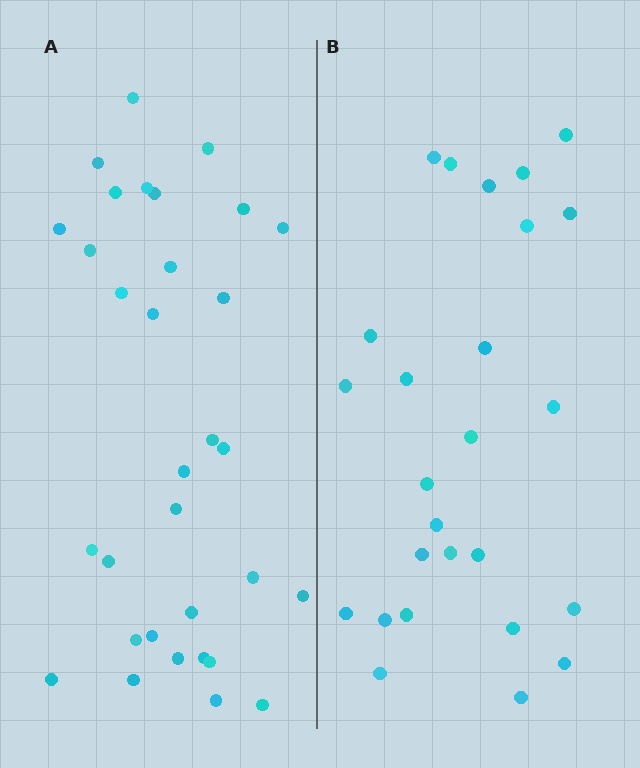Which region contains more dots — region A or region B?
Region A (the left region) has more dots.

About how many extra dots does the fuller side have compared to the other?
Region A has about 6 more dots than region B.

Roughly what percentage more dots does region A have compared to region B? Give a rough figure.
About 25% more.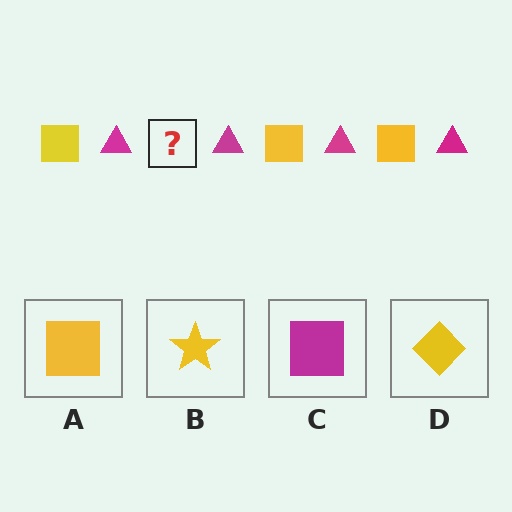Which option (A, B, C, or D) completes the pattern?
A.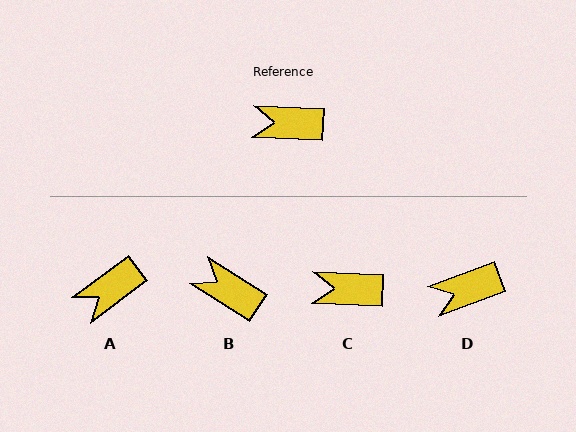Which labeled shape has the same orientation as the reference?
C.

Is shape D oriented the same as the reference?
No, it is off by about 22 degrees.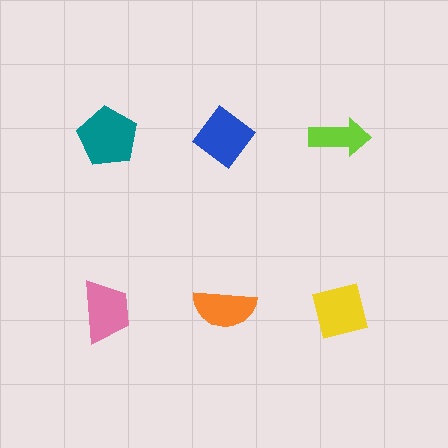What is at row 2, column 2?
An orange semicircle.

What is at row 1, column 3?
A lime arrow.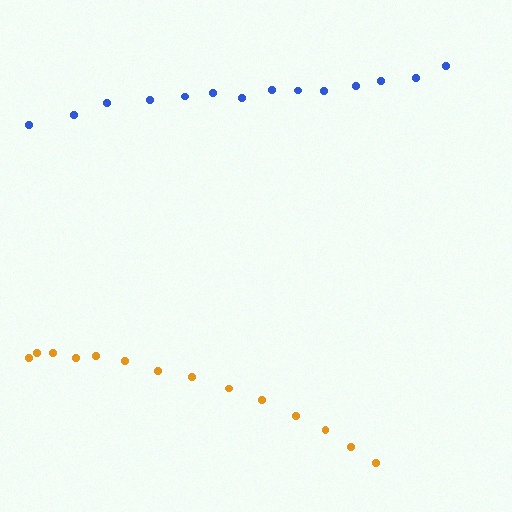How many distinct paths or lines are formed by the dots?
There are 2 distinct paths.